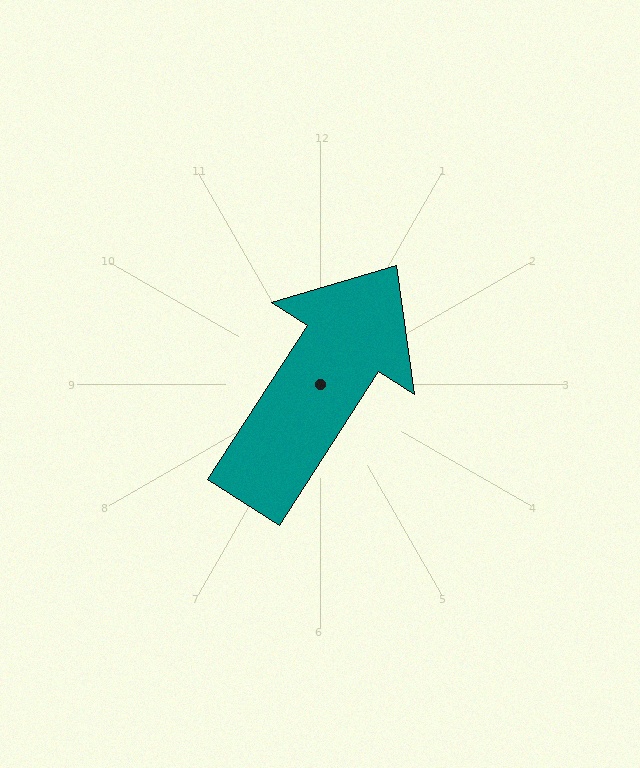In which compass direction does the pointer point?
Northeast.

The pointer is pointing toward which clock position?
Roughly 1 o'clock.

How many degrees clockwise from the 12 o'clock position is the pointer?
Approximately 33 degrees.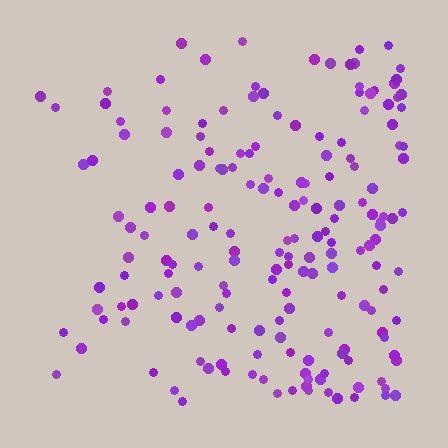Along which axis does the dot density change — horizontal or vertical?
Horizontal.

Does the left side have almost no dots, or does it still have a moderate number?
Still a moderate number, just noticeably fewer than the right.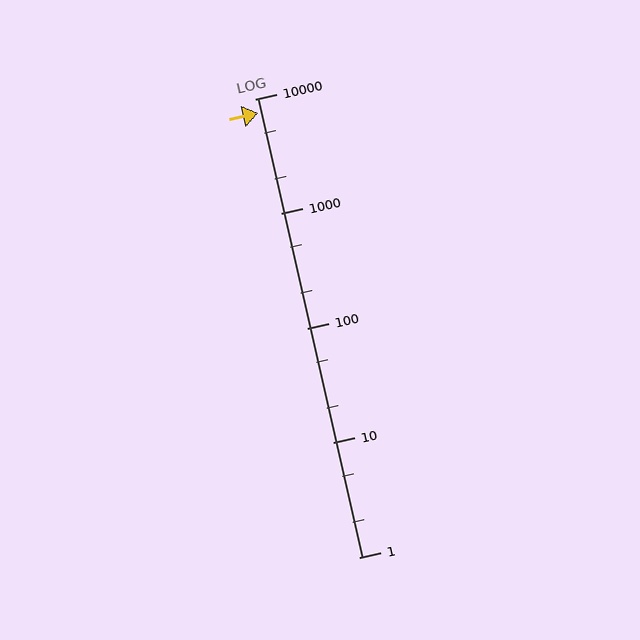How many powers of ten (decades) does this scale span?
The scale spans 4 decades, from 1 to 10000.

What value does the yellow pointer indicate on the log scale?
The pointer indicates approximately 7600.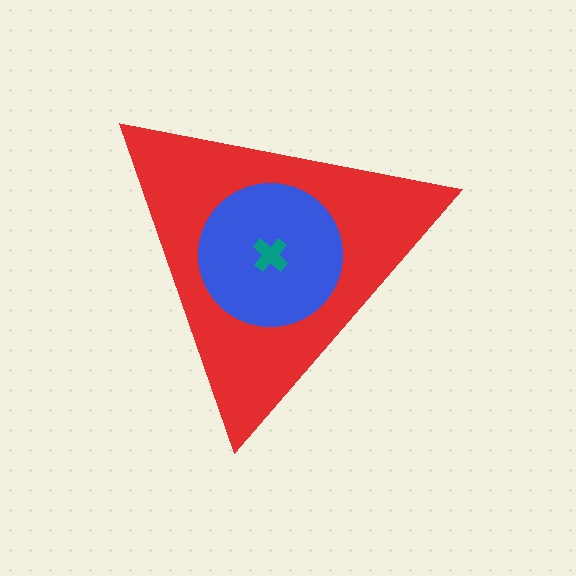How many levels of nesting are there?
3.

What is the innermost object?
The teal cross.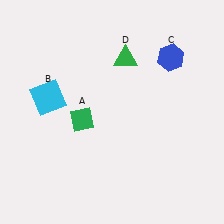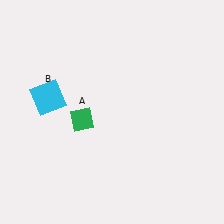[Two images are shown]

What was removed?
The blue hexagon (C), the green triangle (D) were removed in Image 2.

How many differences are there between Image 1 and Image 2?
There are 2 differences between the two images.